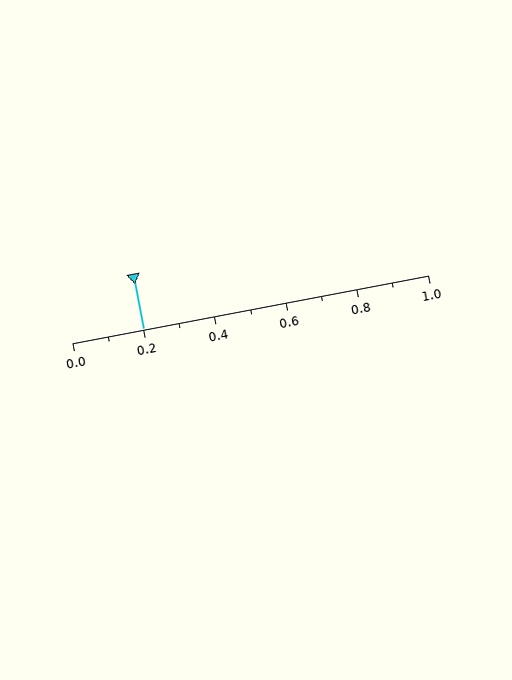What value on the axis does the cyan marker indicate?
The marker indicates approximately 0.2.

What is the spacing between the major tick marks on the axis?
The major ticks are spaced 0.2 apart.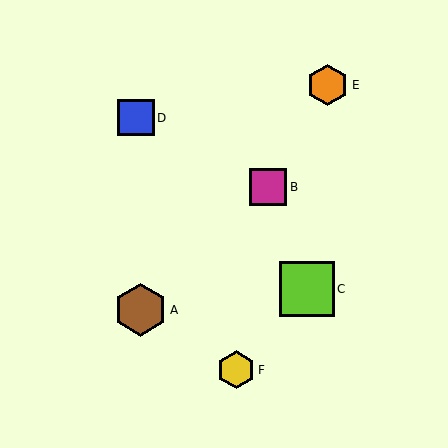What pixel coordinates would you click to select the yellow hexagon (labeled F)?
Click at (236, 370) to select the yellow hexagon F.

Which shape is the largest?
The lime square (labeled C) is the largest.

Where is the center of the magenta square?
The center of the magenta square is at (268, 187).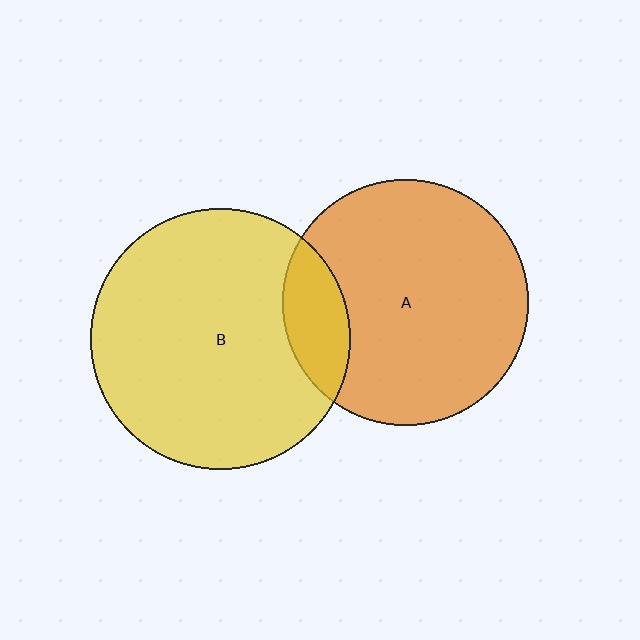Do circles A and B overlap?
Yes.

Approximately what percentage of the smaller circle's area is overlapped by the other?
Approximately 15%.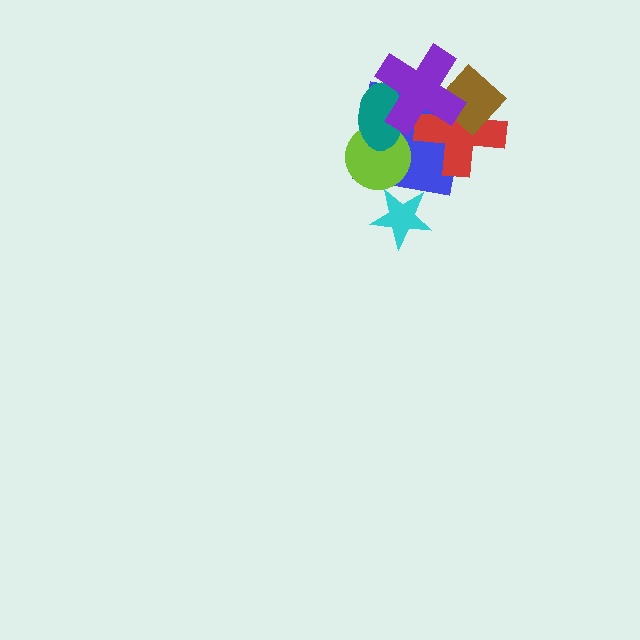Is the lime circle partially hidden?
Yes, it is partially covered by another shape.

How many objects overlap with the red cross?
3 objects overlap with the red cross.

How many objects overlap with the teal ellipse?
3 objects overlap with the teal ellipse.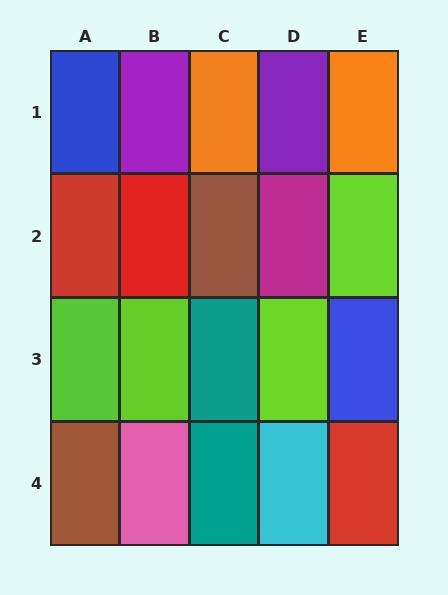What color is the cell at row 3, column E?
Blue.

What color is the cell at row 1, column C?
Orange.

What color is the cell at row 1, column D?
Purple.